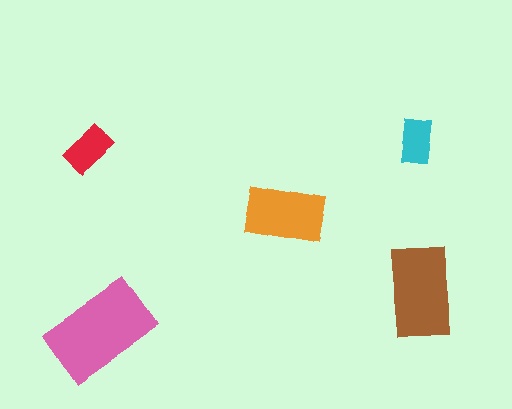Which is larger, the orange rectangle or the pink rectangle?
The pink one.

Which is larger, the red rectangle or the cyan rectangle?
The red one.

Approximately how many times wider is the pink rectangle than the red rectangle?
About 2 times wider.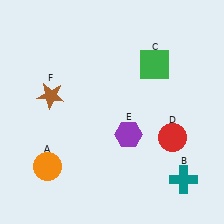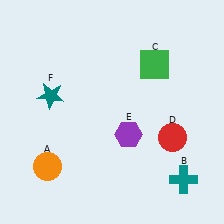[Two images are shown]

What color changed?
The star (F) changed from brown in Image 1 to teal in Image 2.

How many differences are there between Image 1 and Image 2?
There is 1 difference between the two images.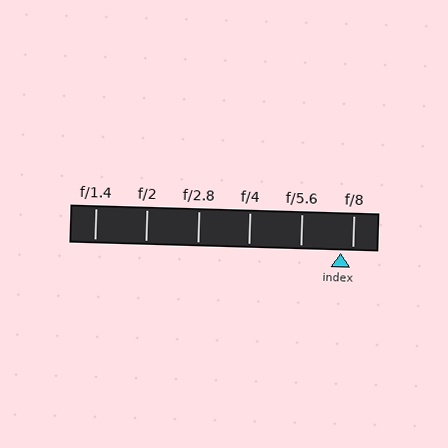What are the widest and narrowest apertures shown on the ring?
The widest aperture shown is f/1.4 and the narrowest is f/8.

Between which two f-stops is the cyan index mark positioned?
The index mark is between f/5.6 and f/8.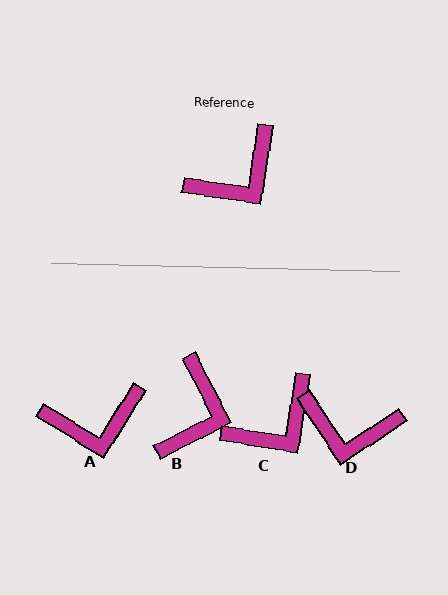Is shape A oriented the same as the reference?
No, it is off by about 23 degrees.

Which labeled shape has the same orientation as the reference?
C.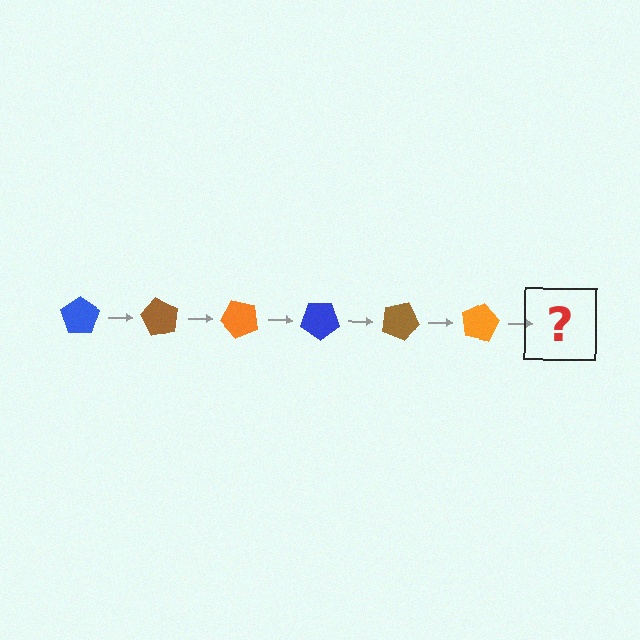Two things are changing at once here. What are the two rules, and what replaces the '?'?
The two rules are that it rotates 60 degrees each step and the color cycles through blue, brown, and orange. The '?' should be a blue pentagon, rotated 360 degrees from the start.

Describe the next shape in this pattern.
It should be a blue pentagon, rotated 360 degrees from the start.